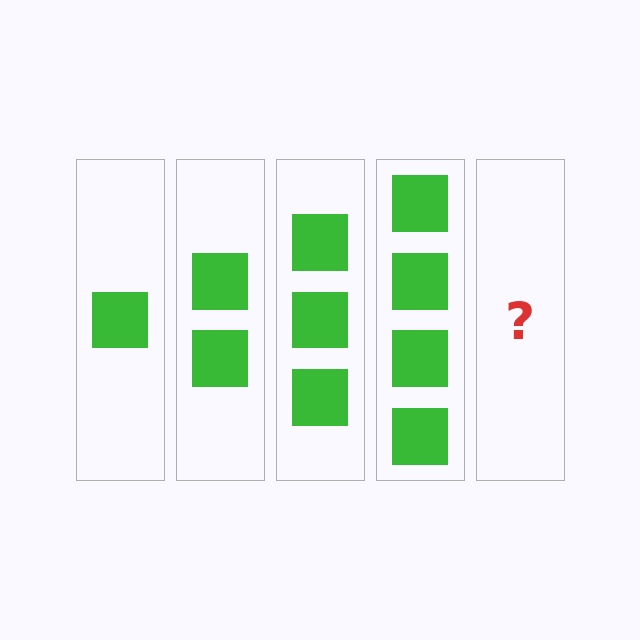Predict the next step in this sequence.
The next step is 5 squares.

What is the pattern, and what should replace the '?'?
The pattern is that each step adds one more square. The '?' should be 5 squares.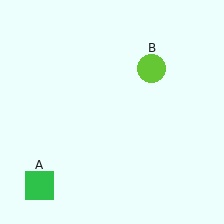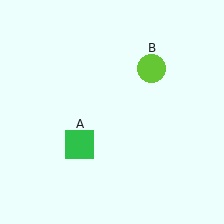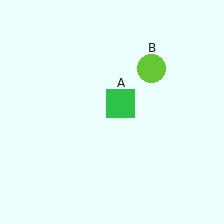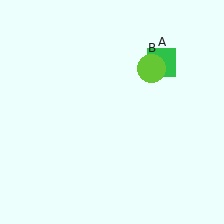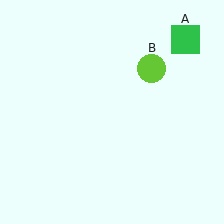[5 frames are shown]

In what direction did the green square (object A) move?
The green square (object A) moved up and to the right.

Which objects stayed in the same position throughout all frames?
Lime circle (object B) remained stationary.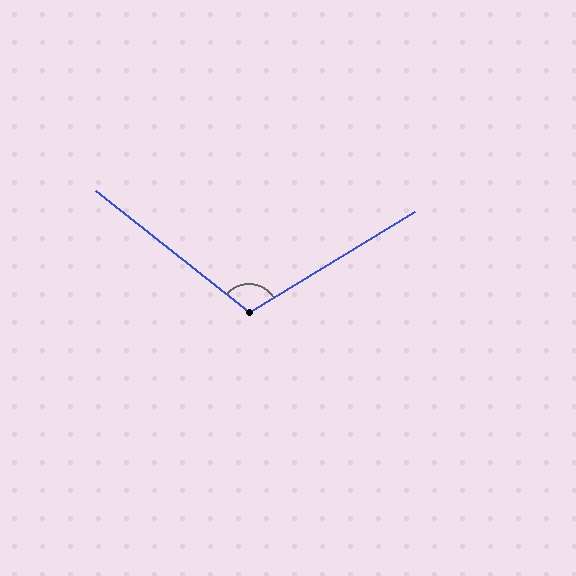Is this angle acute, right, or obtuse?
It is obtuse.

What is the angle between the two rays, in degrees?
Approximately 111 degrees.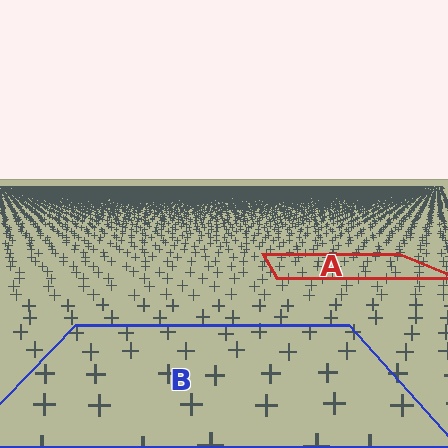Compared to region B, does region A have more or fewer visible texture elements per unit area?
Region A has more texture elements per unit area — they are packed more densely because it is farther away.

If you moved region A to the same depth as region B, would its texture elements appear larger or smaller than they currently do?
They would appear larger. At a closer depth, the same texture elements are projected at a bigger on-screen size.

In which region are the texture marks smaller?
The texture marks are smaller in region A, because it is farther away.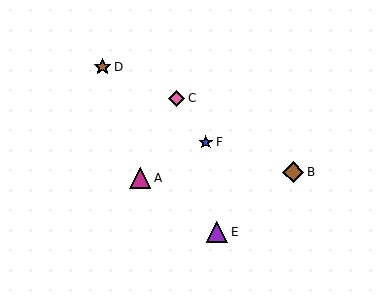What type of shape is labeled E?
Shape E is a purple triangle.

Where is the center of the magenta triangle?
The center of the magenta triangle is at (140, 178).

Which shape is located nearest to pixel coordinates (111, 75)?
The brown star (labeled D) at (103, 67) is nearest to that location.